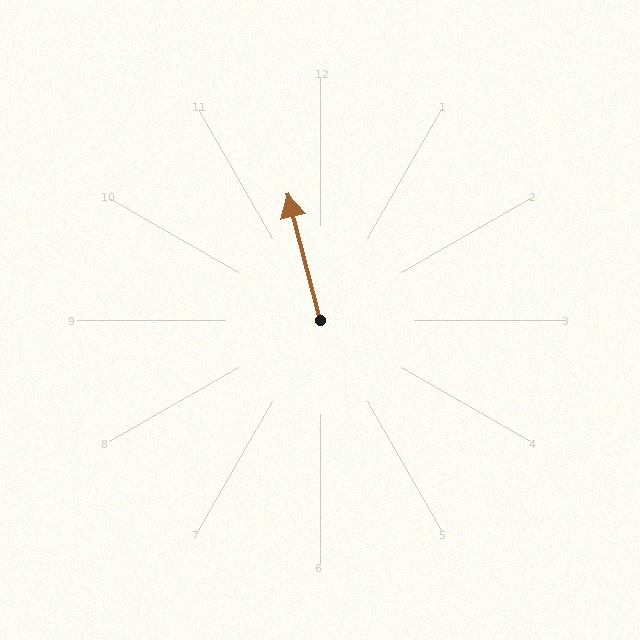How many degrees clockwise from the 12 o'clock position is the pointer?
Approximately 345 degrees.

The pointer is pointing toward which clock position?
Roughly 12 o'clock.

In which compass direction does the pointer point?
North.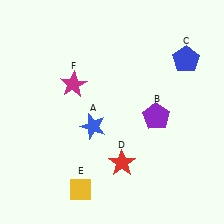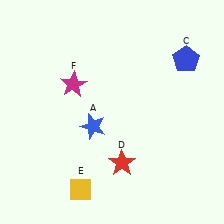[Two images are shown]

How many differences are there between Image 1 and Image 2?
There is 1 difference between the two images.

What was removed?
The purple pentagon (B) was removed in Image 2.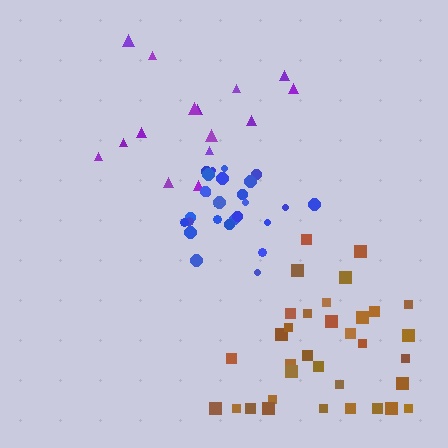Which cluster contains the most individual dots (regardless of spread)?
Brown (35).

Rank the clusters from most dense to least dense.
blue, brown, purple.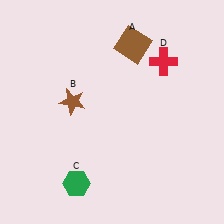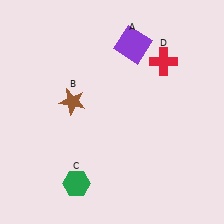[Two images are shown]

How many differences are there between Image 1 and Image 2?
There is 1 difference between the two images.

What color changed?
The square (A) changed from brown in Image 1 to purple in Image 2.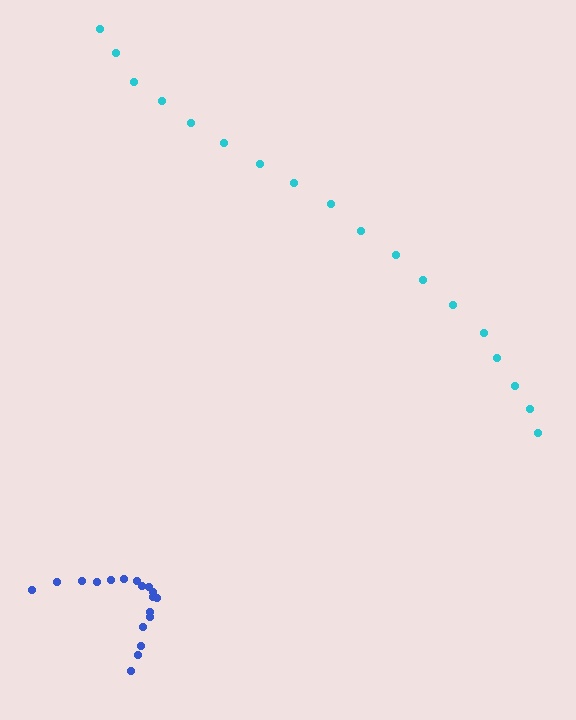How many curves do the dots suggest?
There are 2 distinct paths.